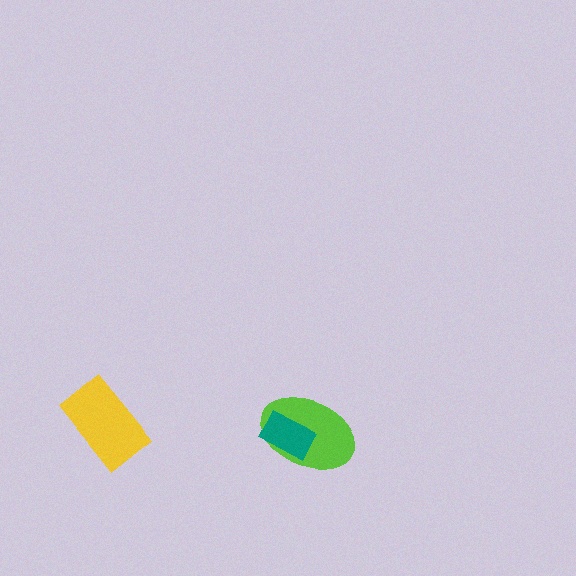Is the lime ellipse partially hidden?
Yes, it is partially covered by another shape.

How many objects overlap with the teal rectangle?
1 object overlaps with the teal rectangle.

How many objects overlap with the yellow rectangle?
0 objects overlap with the yellow rectangle.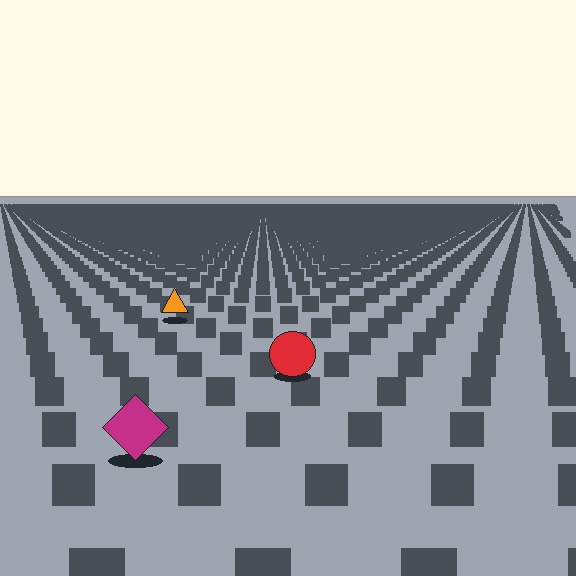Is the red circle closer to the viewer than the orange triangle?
Yes. The red circle is closer — you can tell from the texture gradient: the ground texture is coarser near it.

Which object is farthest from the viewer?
The orange triangle is farthest from the viewer. It appears smaller and the ground texture around it is denser.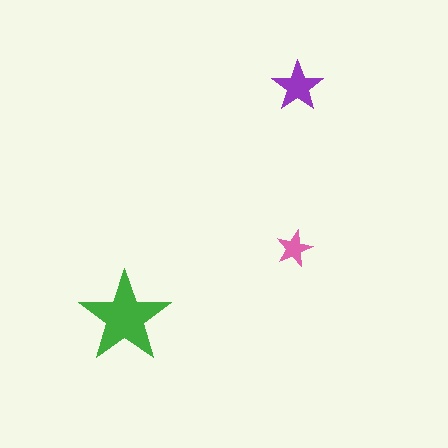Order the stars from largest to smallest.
the green one, the purple one, the pink one.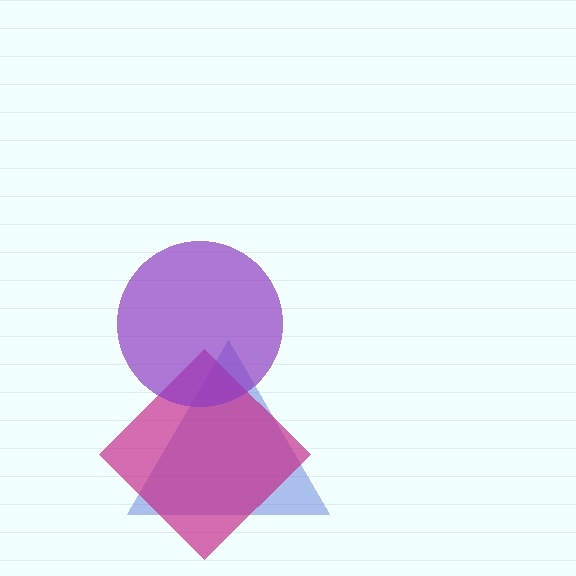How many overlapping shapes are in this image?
There are 3 overlapping shapes in the image.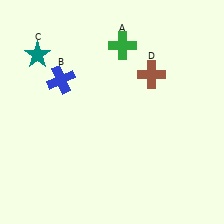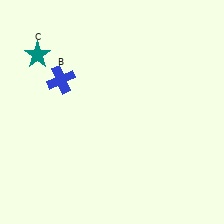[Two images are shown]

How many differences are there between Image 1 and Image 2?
There are 2 differences between the two images.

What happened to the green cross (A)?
The green cross (A) was removed in Image 2. It was in the top-right area of Image 1.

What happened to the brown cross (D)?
The brown cross (D) was removed in Image 2. It was in the top-right area of Image 1.